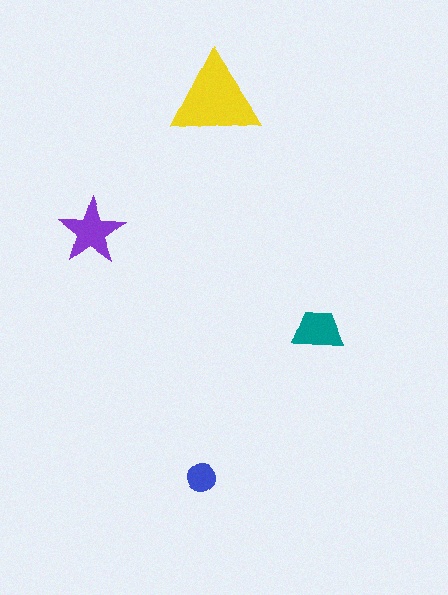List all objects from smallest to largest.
The blue circle, the teal trapezoid, the purple star, the yellow triangle.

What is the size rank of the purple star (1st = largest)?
2nd.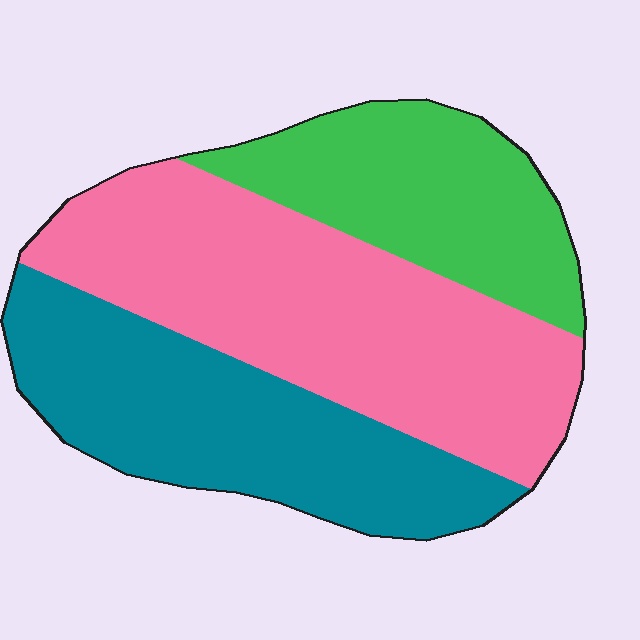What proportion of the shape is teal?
Teal covers around 30% of the shape.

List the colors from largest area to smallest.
From largest to smallest: pink, teal, green.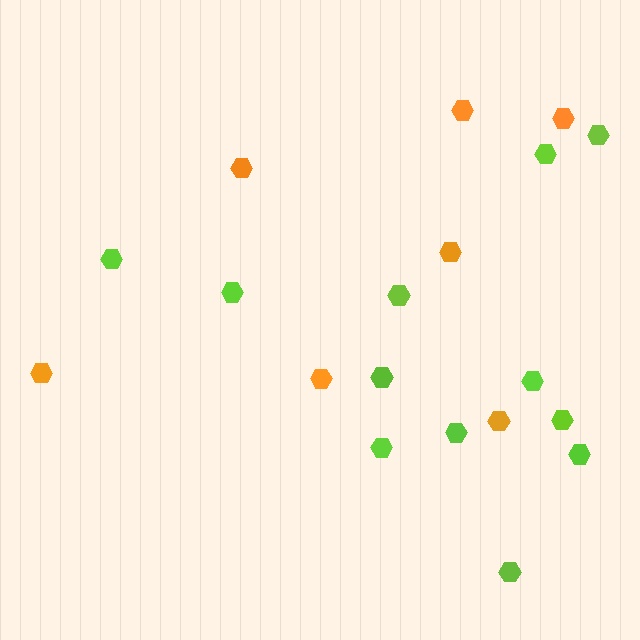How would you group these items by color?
There are 2 groups: one group of orange hexagons (7) and one group of lime hexagons (12).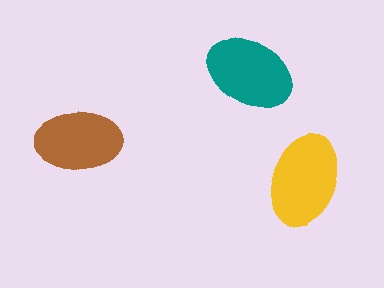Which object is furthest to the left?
The brown ellipse is leftmost.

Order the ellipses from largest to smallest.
the yellow one, the teal one, the brown one.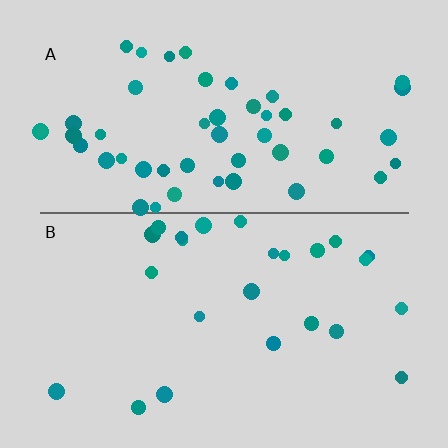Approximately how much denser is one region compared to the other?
Approximately 2.0× — region A over region B.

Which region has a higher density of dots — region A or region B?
A (the top).